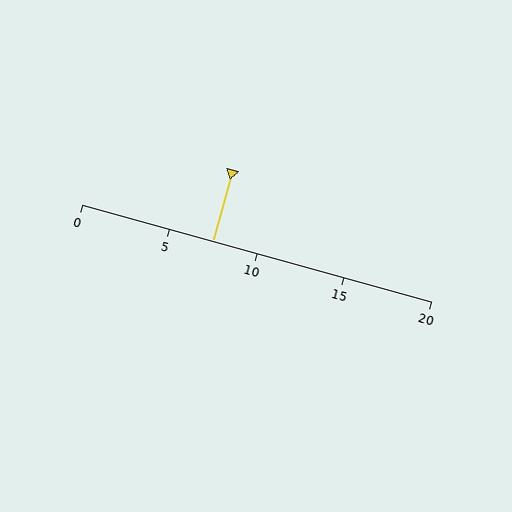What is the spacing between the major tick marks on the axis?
The major ticks are spaced 5 apart.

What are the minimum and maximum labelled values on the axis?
The axis runs from 0 to 20.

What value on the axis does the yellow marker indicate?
The marker indicates approximately 7.5.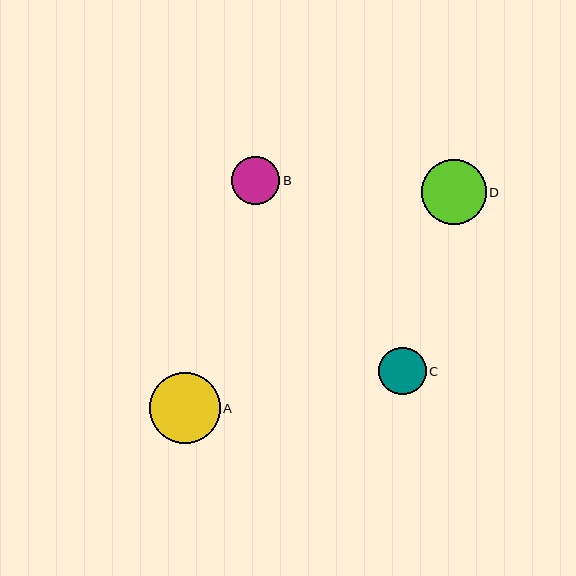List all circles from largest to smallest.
From largest to smallest: A, D, B, C.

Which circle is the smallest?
Circle C is the smallest with a size of approximately 48 pixels.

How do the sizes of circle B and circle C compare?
Circle B and circle C are approximately the same size.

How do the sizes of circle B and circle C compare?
Circle B and circle C are approximately the same size.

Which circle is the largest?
Circle A is the largest with a size of approximately 71 pixels.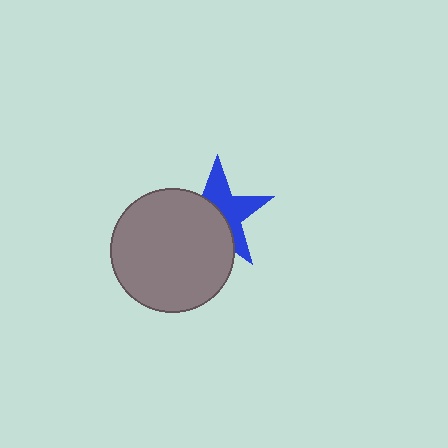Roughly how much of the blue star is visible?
About half of it is visible (roughly 49%).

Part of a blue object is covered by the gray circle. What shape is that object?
It is a star.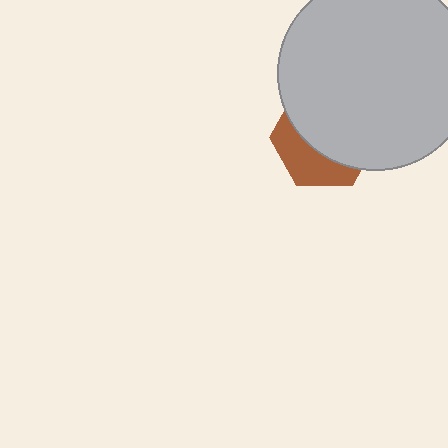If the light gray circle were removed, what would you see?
You would see the complete brown hexagon.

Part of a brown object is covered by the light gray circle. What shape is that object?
It is a hexagon.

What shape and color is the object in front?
The object in front is a light gray circle.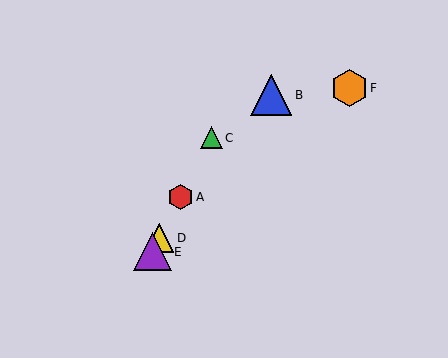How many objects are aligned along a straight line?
4 objects (A, C, D, E) are aligned along a straight line.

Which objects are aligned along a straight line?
Objects A, C, D, E are aligned along a straight line.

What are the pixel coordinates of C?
Object C is at (211, 138).